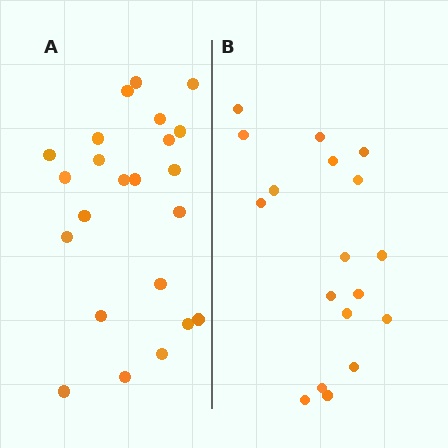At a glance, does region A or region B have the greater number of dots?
Region A (the left region) has more dots.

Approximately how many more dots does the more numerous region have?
Region A has about 5 more dots than region B.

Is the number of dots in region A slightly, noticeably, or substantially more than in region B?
Region A has noticeably more, but not dramatically so. The ratio is roughly 1.3 to 1.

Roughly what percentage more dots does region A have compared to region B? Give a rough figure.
About 30% more.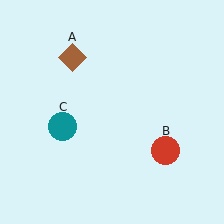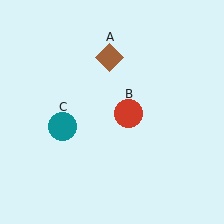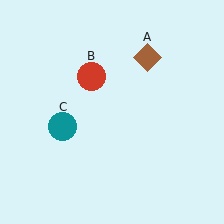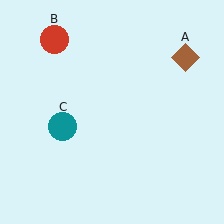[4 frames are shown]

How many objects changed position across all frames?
2 objects changed position: brown diamond (object A), red circle (object B).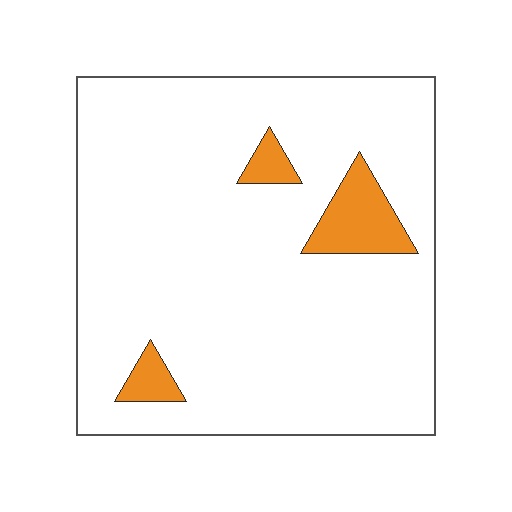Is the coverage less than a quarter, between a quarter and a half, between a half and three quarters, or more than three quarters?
Less than a quarter.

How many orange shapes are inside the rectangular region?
3.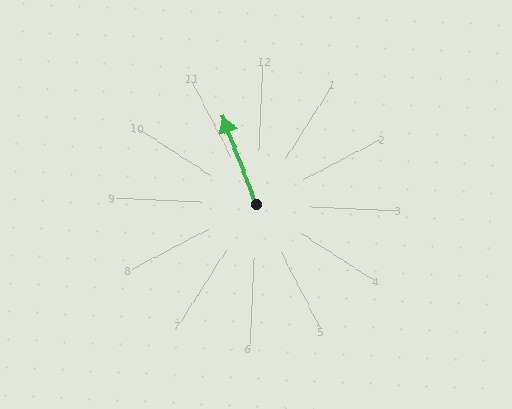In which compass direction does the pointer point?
Northwest.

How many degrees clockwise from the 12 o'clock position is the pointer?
Approximately 337 degrees.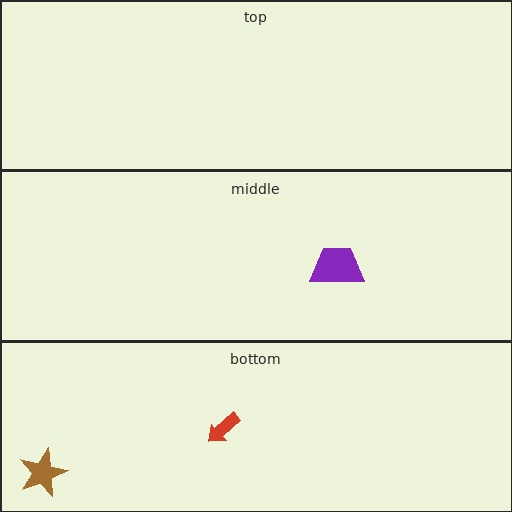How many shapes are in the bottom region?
2.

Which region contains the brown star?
The bottom region.